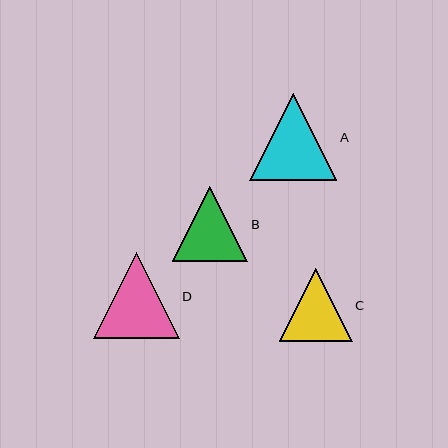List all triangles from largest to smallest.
From largest to smallest: A, D, B, C.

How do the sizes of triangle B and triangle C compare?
Triangle B and triangle C are approximately the same size.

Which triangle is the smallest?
Triangle C is the smallest with a size of approximately 72 pixels.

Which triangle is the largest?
Triangle A is the largest with a size of approximately 87 pixels.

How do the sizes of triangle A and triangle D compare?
Triangle A and triangle D are approximately the same size.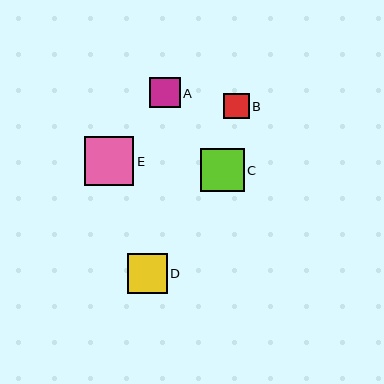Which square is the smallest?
Square B is the smallest with a size of approximately 25 pixels.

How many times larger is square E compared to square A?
Square E is approximately 1.6 times the size of square A.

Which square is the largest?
Square E is the largest with a size of approximately 49 pixels.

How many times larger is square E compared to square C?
Square E is approximately 1.1 times the size of square C.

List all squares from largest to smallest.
From largest to smallest: E, C, D, A, B.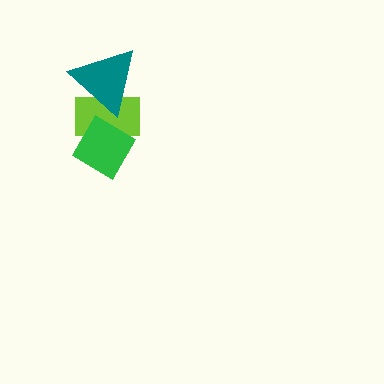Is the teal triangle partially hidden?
No, no other shape covers it.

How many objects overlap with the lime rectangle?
2 objects overlap with the lime rectangle.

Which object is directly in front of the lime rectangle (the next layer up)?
The green diamond is directly in front of the lime rectangle.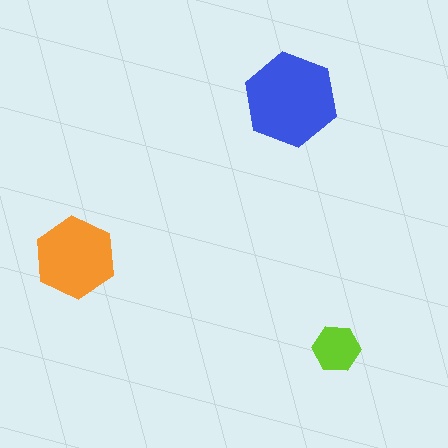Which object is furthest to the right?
The lime hexagon is rightmost.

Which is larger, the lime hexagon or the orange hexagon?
The orange one.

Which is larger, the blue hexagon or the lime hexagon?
The blue one.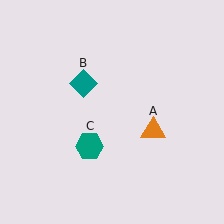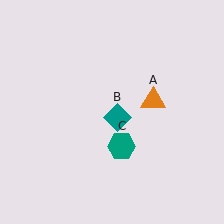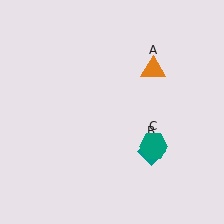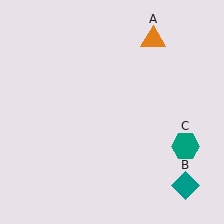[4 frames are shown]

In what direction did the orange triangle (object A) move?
The orange triangle (object A) moved up.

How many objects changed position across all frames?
3 objects changed position: orange triangle (object A), teal diamond (object B), teal hexagon (object C).